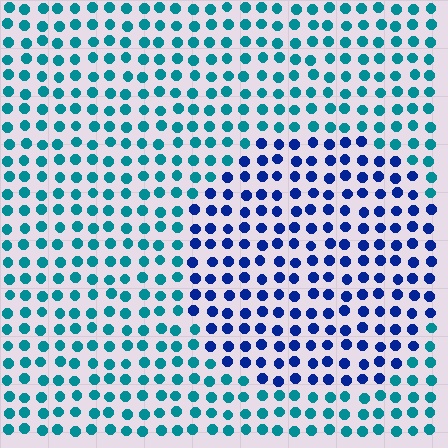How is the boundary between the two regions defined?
The boundary is defined purely by a slight shift in hue (about 44 degrees). Spacing, size, and orientation are identical on both sides.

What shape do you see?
I see a circle.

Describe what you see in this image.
The image is filled with small teal elements in a uniform arrangement. A circle-shaped region is visible where the elements are tinted to a slightly different hue, forming a subtle color boundary.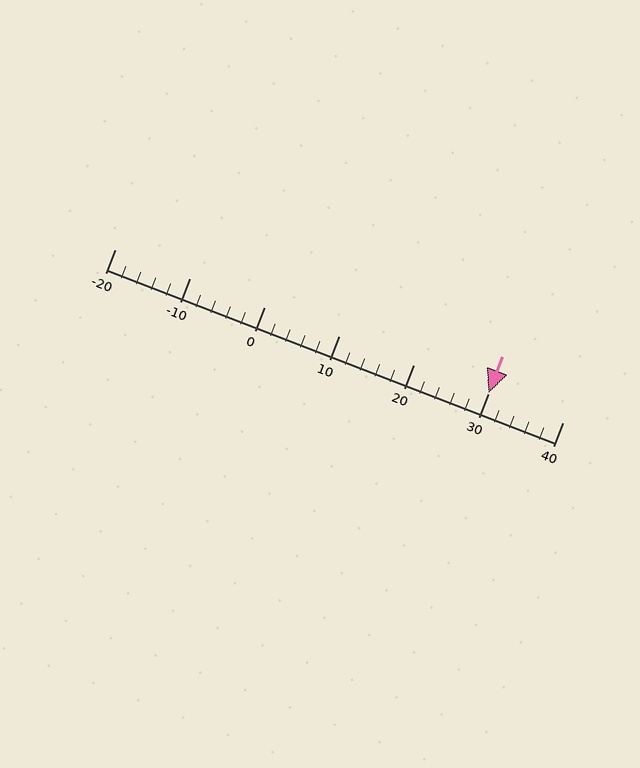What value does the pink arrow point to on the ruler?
The pink arrow points to approximately 30.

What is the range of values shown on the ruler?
The ruler shows values from -20 to 40.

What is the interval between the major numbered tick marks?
The major tick marks are spaced 10 units apart.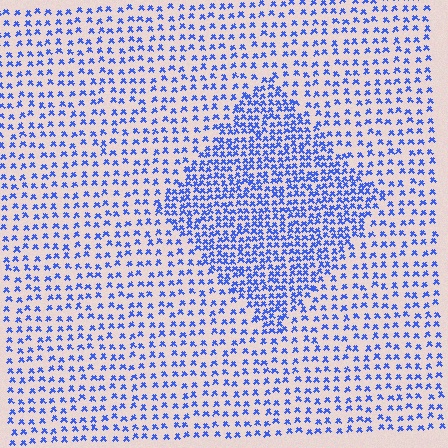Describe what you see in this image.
The image contains small blue elements arranged at two different densities. A diamond-shaped region is visible where the elements are more densely packed than the surrounding area.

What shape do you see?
I see a diamond.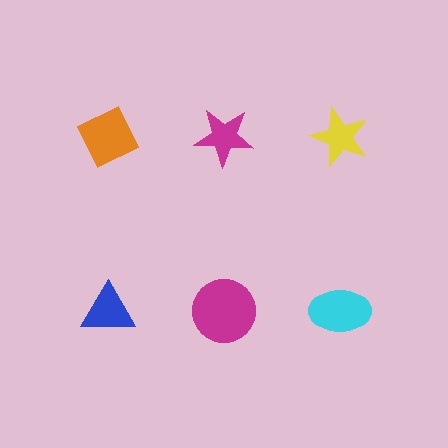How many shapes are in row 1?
3 shapes.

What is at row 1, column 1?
An orange diamond.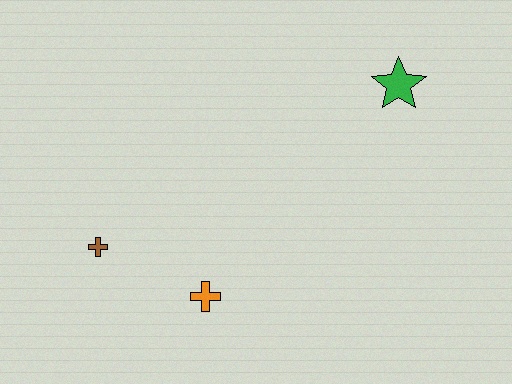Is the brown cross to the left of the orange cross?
Yes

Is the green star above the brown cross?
Yes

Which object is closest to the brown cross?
The orange cross is closest to the brown cross.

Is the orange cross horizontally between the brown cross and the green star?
Yes